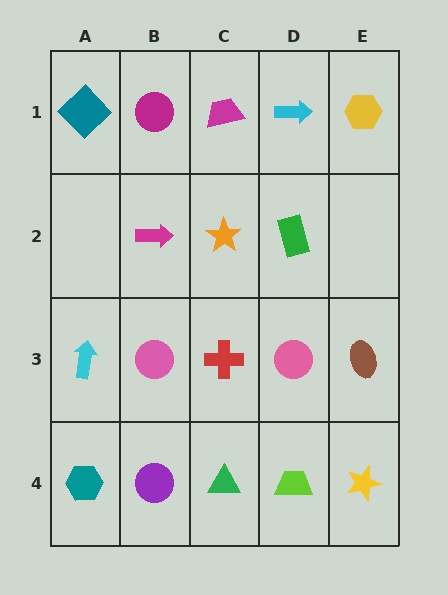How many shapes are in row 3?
5 shapes.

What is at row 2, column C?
An orange star.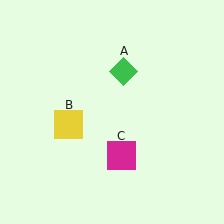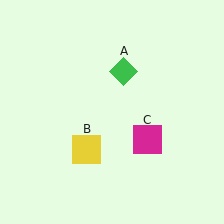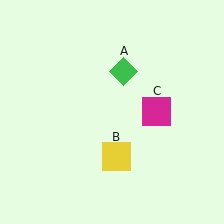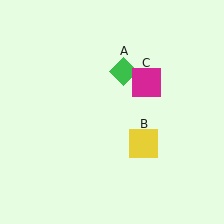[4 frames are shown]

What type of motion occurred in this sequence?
The yellow square (object B), magenta square (object C) rotated counterclockwise around the center of the scene.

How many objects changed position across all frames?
2 objects changed position: yellow square (object B), magenta square (object C).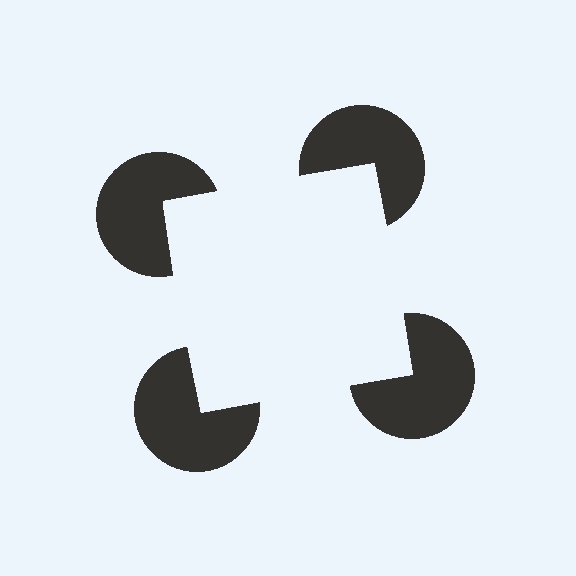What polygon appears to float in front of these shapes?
An illusory square — its edges are inferred from the aligned wedge cuts in the pac-man discs, not physically drawn.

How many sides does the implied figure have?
4 sides.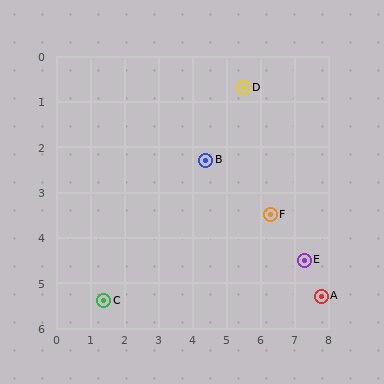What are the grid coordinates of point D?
Point D is at approximately (5.5, 0.7).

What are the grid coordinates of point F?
Point F is at approximately (6.3, 3.5).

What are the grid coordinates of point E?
Point E is at approximately (7.3, 4.5).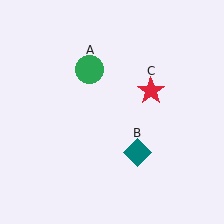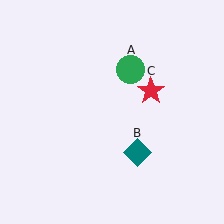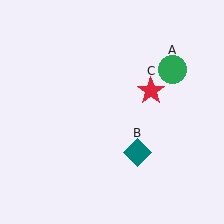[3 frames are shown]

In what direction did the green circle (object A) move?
The green circle (object A) moved right.